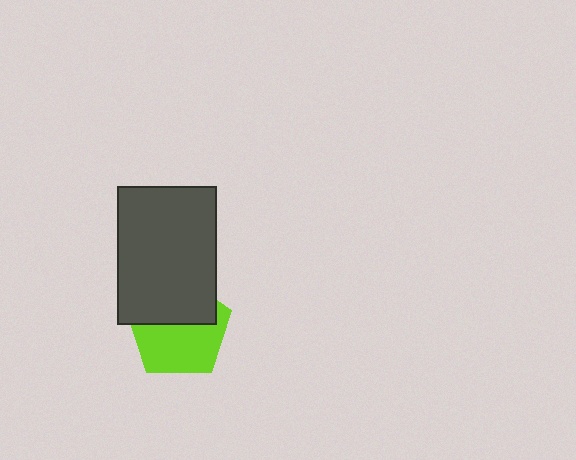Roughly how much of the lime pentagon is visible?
About half of it is visible (roughly 56%).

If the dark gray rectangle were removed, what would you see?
You would see the complete lime pentagon.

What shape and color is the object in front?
The object in front is a dark gray rectangle.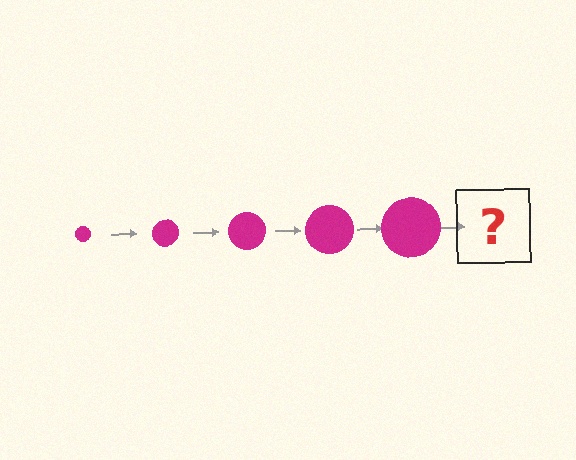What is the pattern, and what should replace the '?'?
The pattern is that the circle gets progressively larger each step. The '?' should be a magenta circle, larger than the previous one.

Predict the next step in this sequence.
The next step is a magenta circle, larger than the previous one.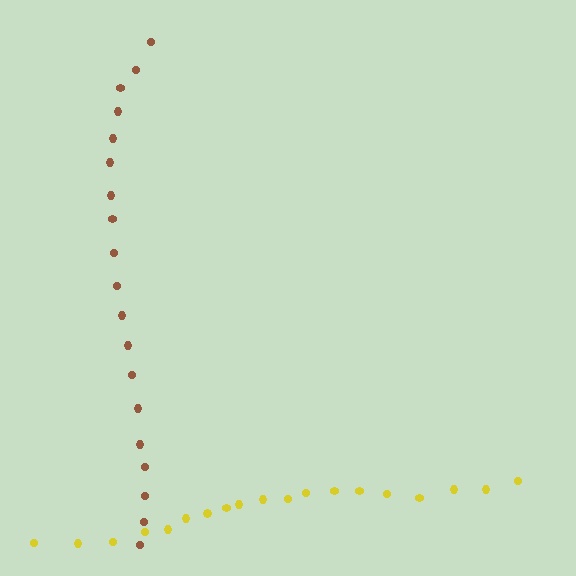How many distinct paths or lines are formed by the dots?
There are 2 distinct paths.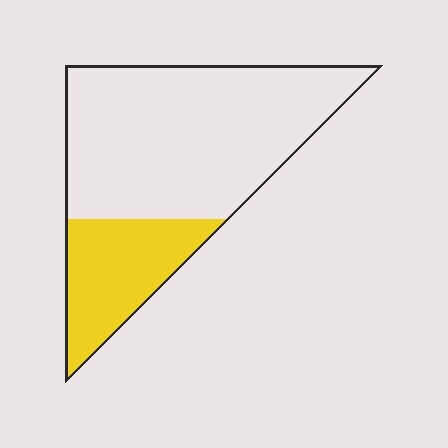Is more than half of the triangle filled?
No.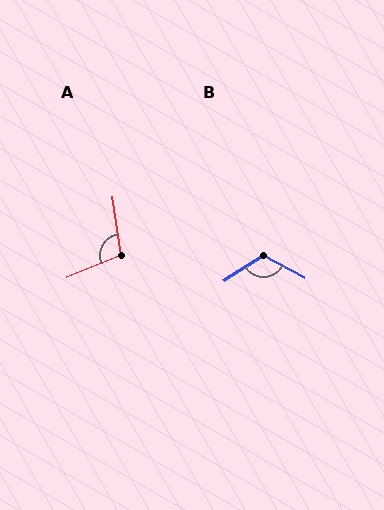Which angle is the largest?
B, at approximately 119 degrees.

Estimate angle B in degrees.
Approximately 119 degrees.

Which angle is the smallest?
A, at approximately 104 degrees.